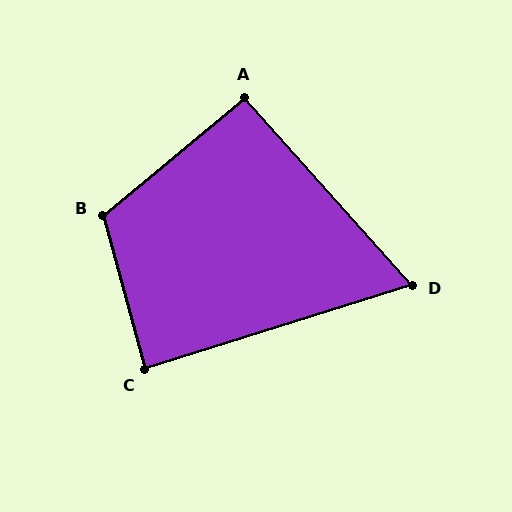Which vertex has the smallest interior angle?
D, at approximately 66 degrees.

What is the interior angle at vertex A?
Approximately 92 degrees (approximately right).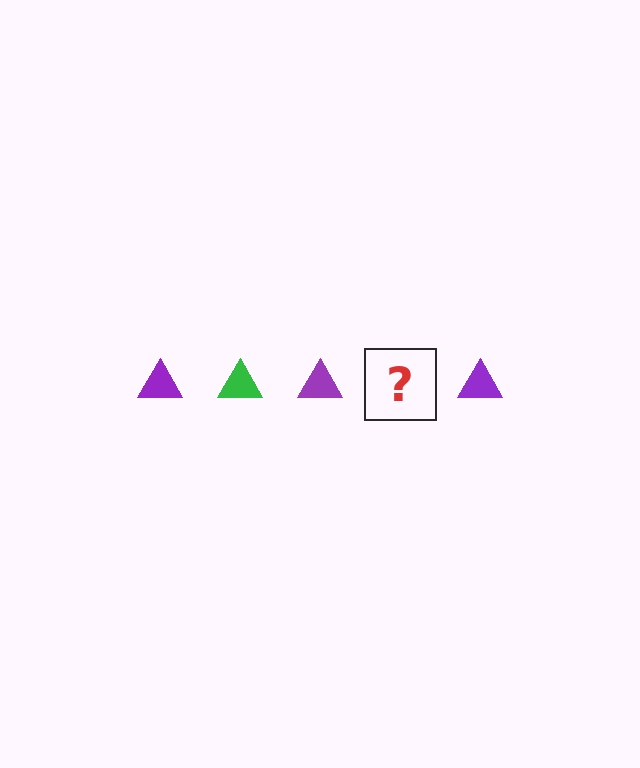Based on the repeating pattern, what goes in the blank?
The blank should be a green triangle.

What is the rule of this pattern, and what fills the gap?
The rule is that the pattern cycles through purple, green triangles. The gap should be filled with a green triangle.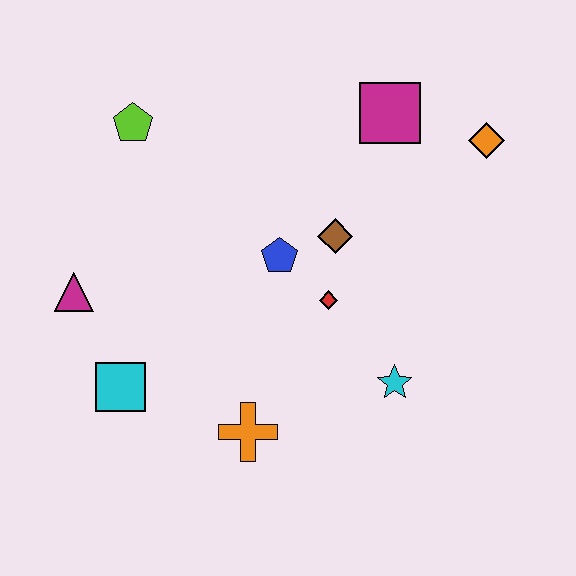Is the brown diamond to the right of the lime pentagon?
Yes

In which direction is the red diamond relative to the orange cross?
The red diamond is above the orange cross.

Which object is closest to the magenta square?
The orange diamond is closest to the magenta square.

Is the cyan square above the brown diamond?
No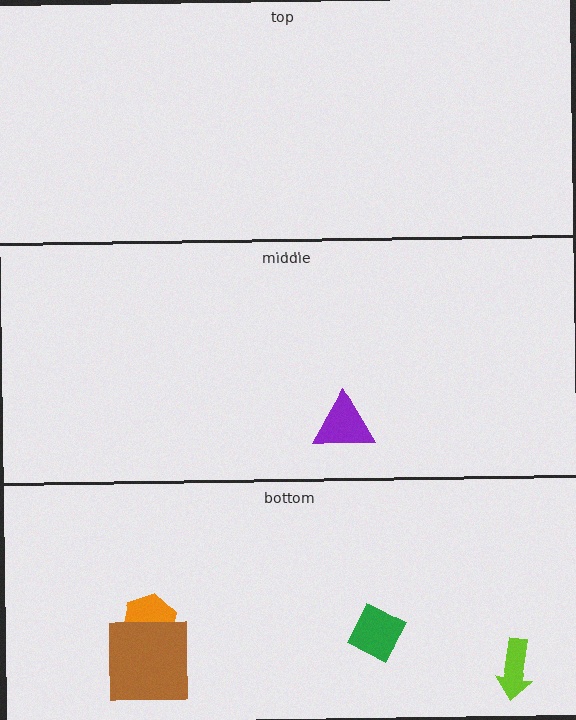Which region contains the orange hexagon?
The bottom region.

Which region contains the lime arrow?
The bottom region.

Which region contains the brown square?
The bottom region.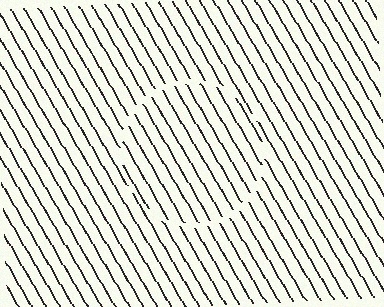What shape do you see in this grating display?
An illusory circle. The interior of the shape contains the same grating, shifted by half a period — the contour is defined by the phase discontinuity where line-ends from the inner and outer gratings abut.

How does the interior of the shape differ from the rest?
The interior of the shape contains the same grating, shifted by half a period — the contour is defined by the phase discontinuity where line-ends from the inner and outer gratings abut.